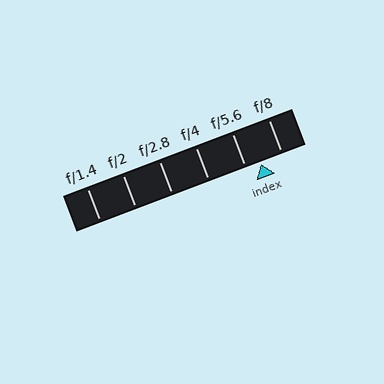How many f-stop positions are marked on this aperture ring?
There are 6 f-stop positions marked.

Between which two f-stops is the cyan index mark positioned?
The index mark is between f/5.6 and f/8.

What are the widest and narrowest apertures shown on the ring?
The widest aperture shown is f/1.4 and the narrowest is f/8.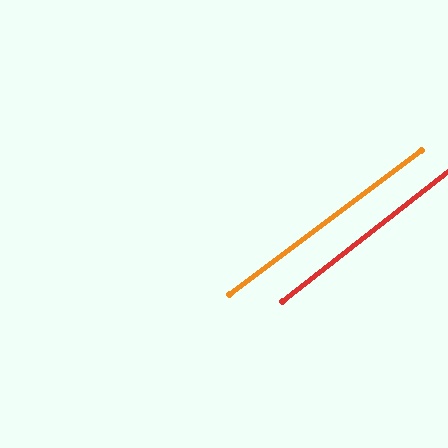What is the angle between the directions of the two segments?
Approximately 1 degree.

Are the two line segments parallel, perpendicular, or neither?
Parallel — their directions differ by only 1.5°.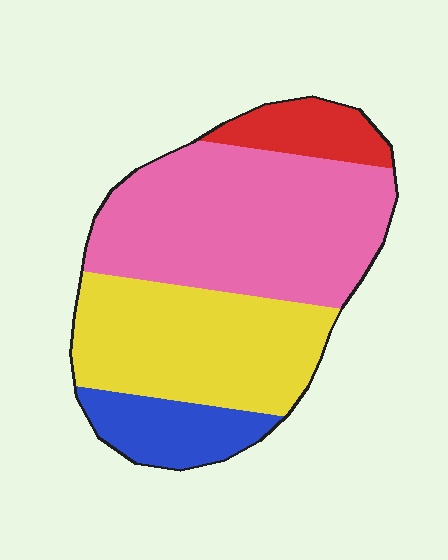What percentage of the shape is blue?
Blue takes up about one eighth (1/8) of the shape.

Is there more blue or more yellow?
Yellow.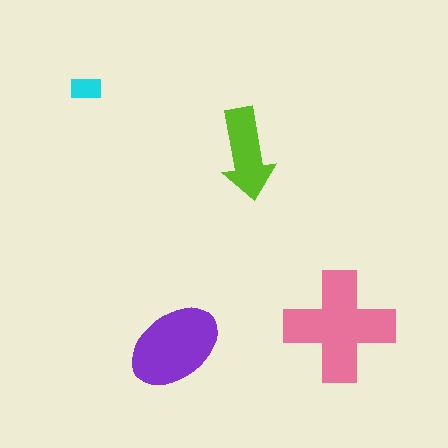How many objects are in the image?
There are 4 objects in the image.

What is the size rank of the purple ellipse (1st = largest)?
2nd.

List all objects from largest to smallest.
The pink cross, the purple ellipse, the lime arrow, the cyan rectangle.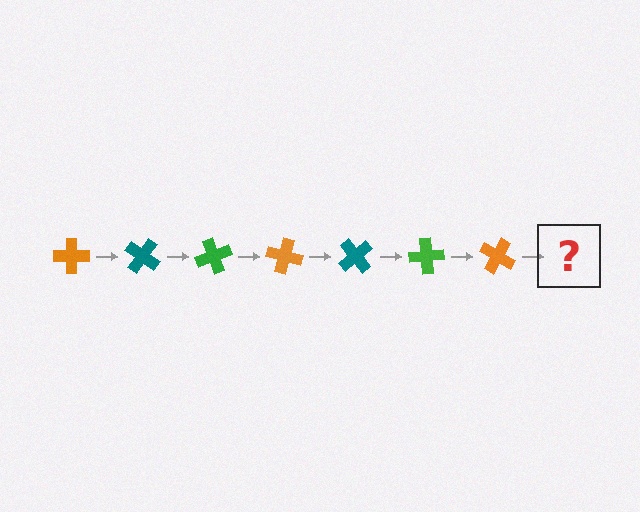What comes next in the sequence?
The next element should be a teal cross, rotated 245 degrees from the start.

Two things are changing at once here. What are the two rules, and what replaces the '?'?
The two rules are that it rotates 35 degrees each step and the color cycles through orange, teal, and green. The '?' should be a teal cross, rotated 245 degrees from the start.